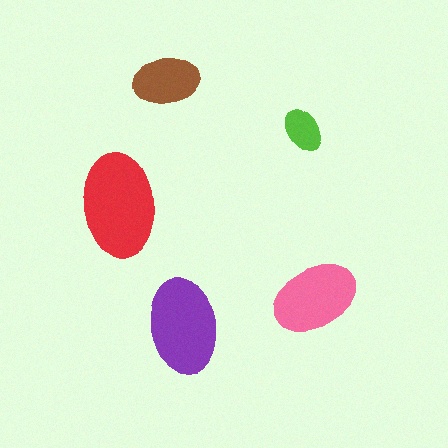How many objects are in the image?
There are 5 objects in the image.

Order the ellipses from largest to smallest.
the red one, the purple one, the pink one, the brown one, the lime one.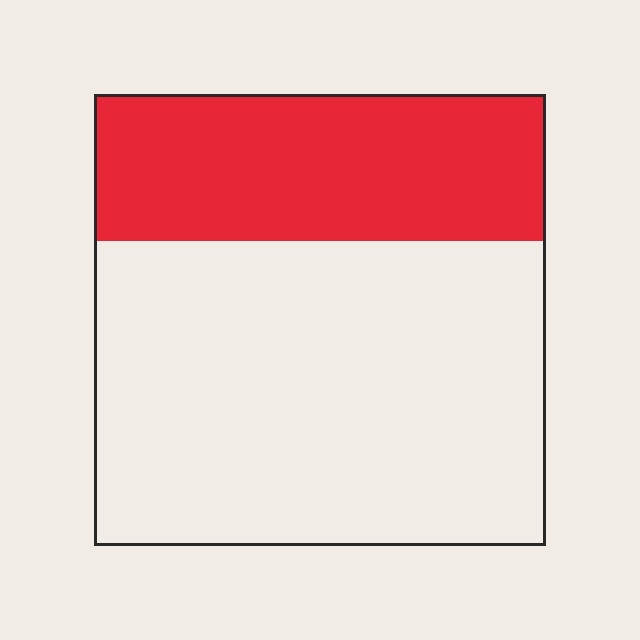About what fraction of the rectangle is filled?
About one third (1/3).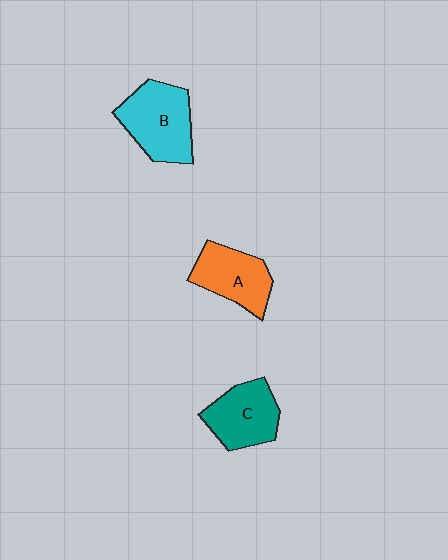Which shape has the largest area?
Shape B (cyan).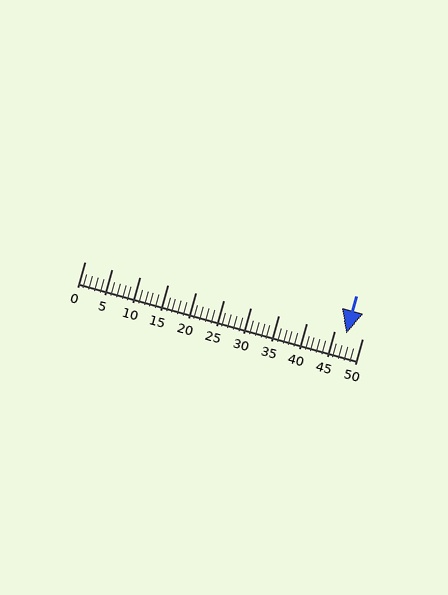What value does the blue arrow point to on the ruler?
The blue arrow points to approximately 47.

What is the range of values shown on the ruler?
The ruler shows values from 0 to 50.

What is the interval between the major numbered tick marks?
The major tick marks are spaced 5 units apart.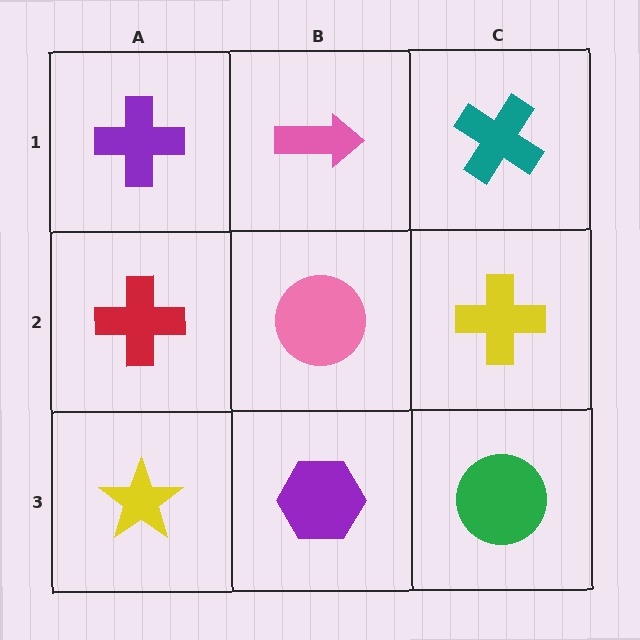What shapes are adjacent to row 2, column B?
A pink arrow (row 1, column B), a purple hexagon (row 3, column B), a red cross (row 2, column A), a yellow cross (row 2, column C).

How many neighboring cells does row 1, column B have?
3.